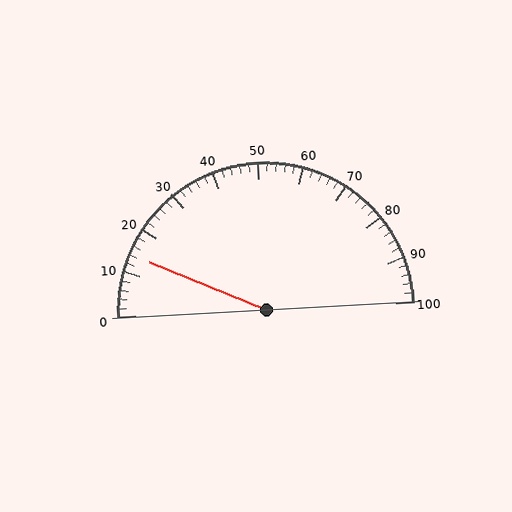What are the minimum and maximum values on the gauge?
The gauge ranges from 0 to 100.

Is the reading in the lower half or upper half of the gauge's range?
The reading is in the lower half of the range (0 to 100).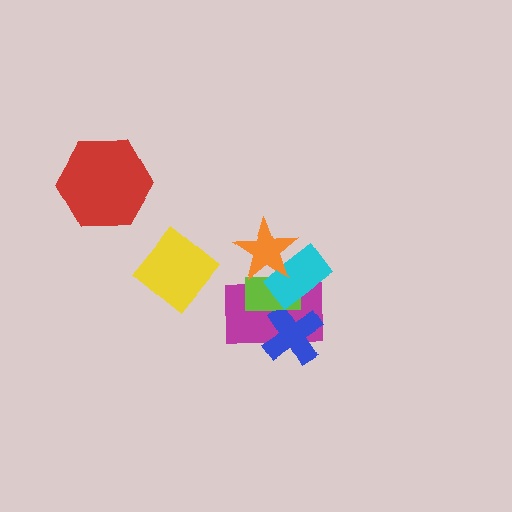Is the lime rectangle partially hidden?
Yes, it is partially covered by another shape.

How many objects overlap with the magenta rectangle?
4 objects overlap with the magenta rectangle.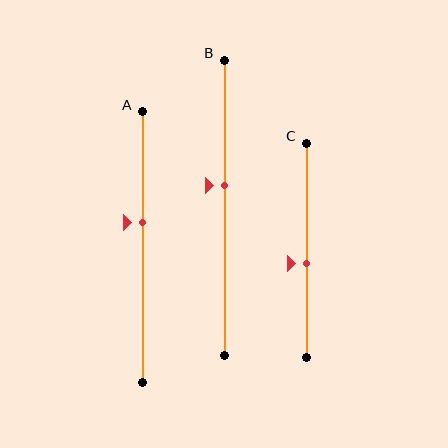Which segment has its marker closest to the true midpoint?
Segment C has its marker closest to the true midpoint.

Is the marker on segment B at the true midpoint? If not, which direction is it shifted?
No, the marker on segment B is shifted upward by about 8% of the segment length.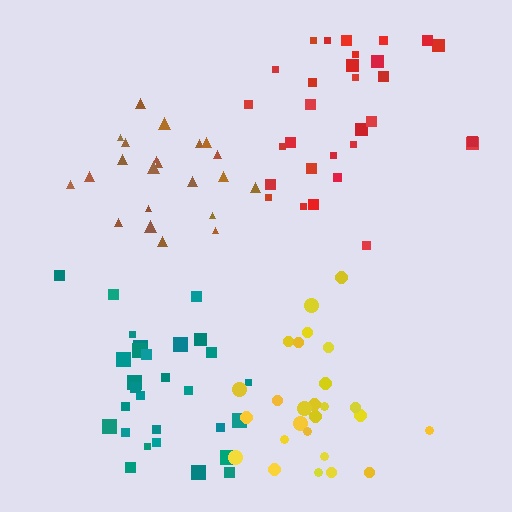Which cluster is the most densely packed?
Teal.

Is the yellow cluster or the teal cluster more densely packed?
Teal.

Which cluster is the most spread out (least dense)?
Red.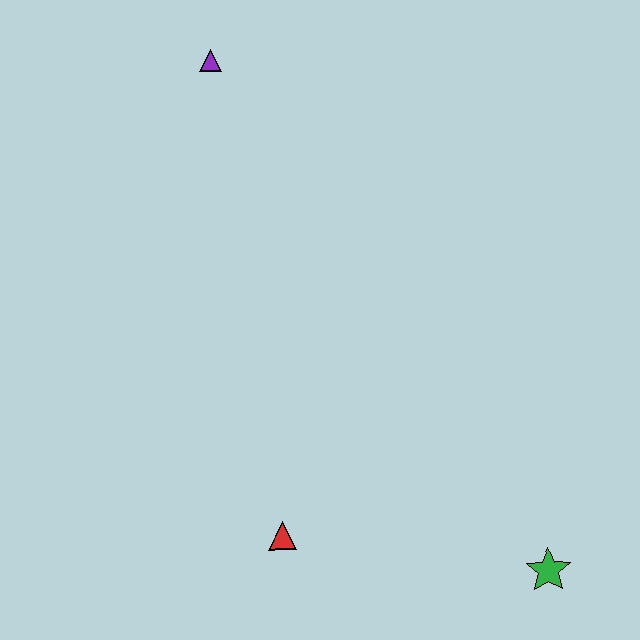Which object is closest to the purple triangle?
The red triangle is closest to the purple triangle.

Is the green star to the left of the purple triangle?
No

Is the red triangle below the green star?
No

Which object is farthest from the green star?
The purple triangle is farthest from the green star.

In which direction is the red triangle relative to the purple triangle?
The red triangle is below the purple triangle.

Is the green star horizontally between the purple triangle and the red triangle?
No